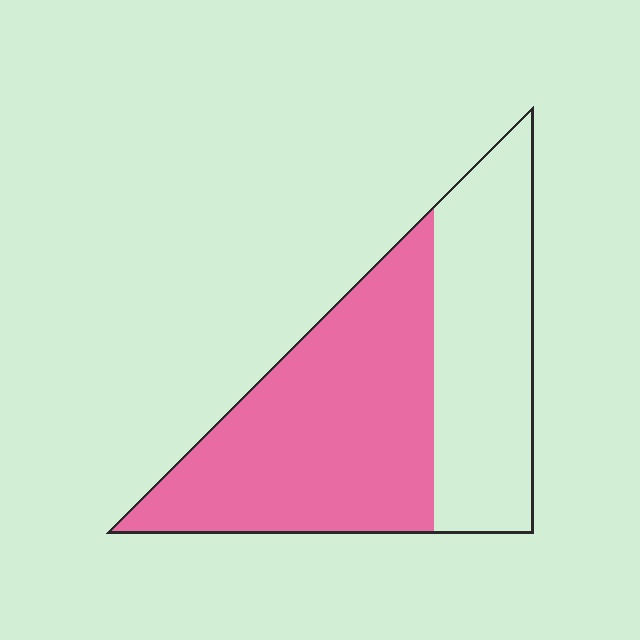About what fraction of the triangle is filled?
About three fifths (3/5).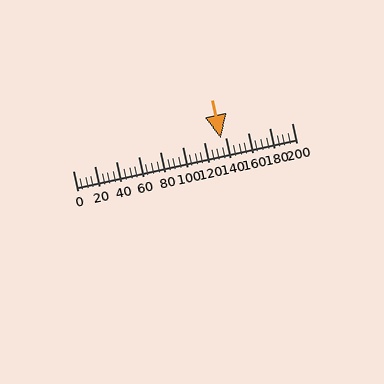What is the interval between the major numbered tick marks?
The major tick marks are spaced 20 units apart.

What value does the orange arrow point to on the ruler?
The orange arrow points to approximately 135.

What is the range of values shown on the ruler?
The ruler shows values from 0 to 200.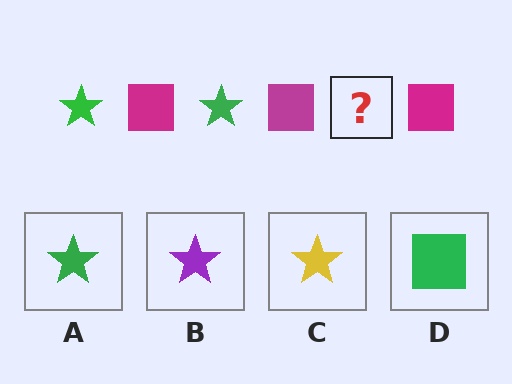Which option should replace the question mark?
Option A.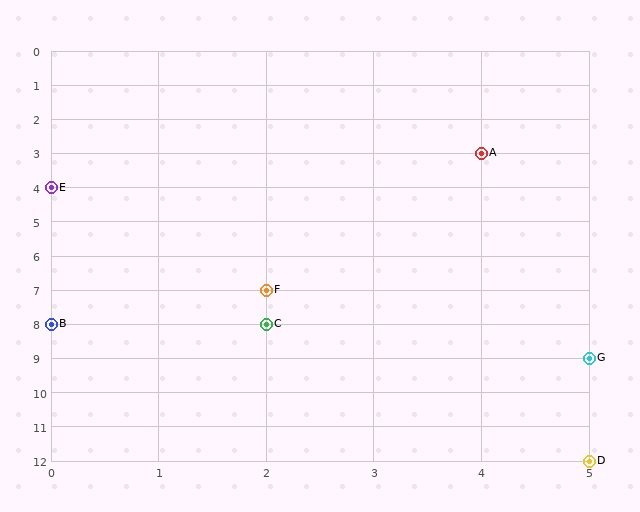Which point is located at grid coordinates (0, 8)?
Point B is at (0, 8).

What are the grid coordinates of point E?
Point E is at grid coordinates (0, 4).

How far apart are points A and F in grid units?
Points A and F are 2 columns and 4 rows apart (about 4.5 grid units diagonally).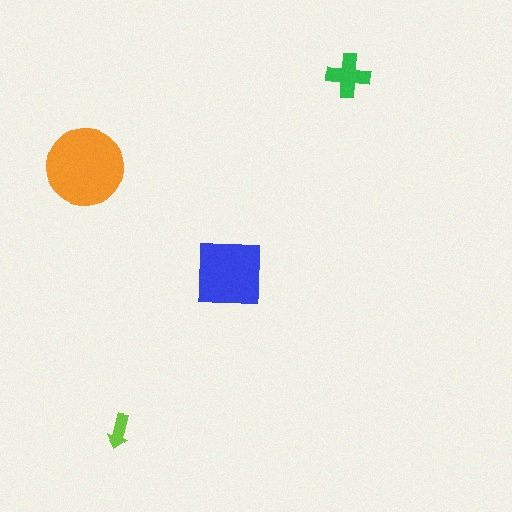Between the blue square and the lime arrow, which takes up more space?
The blue square.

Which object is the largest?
The orange circle.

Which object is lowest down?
The lime arrow is bottommost.